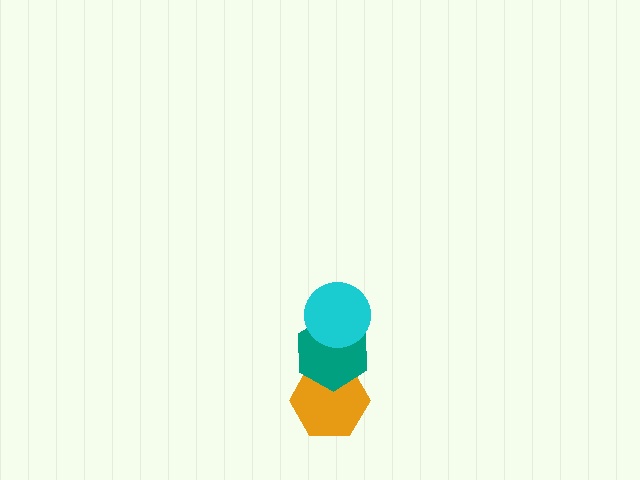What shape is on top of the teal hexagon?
The cyan circle is on top of the teal hexagon.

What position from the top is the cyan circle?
The cyan circle is 1st from the top.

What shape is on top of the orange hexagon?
The teal hexagon is on top of the orange hexagon.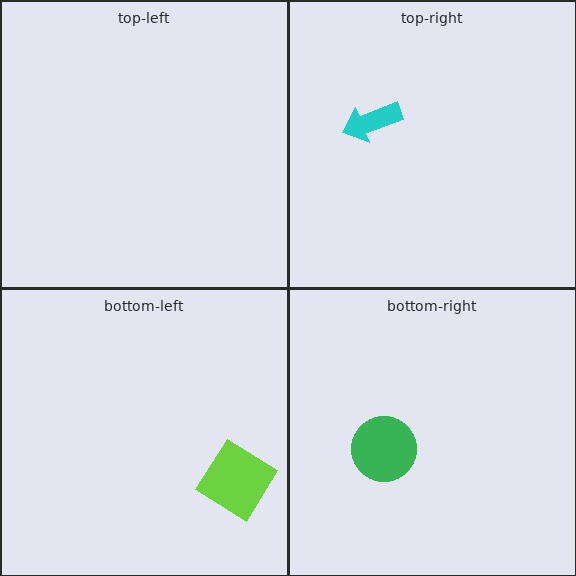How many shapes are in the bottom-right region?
1.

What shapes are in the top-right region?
The cyan arrow.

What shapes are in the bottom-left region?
The lime diamond.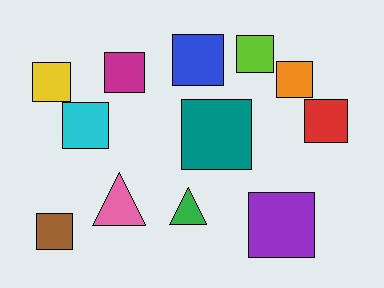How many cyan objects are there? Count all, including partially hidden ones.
There is 1 cyan object.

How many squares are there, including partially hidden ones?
There are 10 squares.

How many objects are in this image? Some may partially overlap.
There are 12 objects.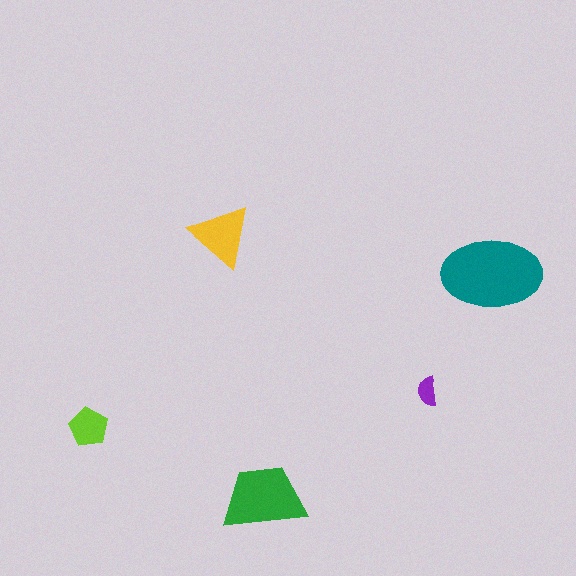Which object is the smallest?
The purple semicircle.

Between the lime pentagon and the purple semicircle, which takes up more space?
The lime pentagon.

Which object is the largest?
The teal ellipse.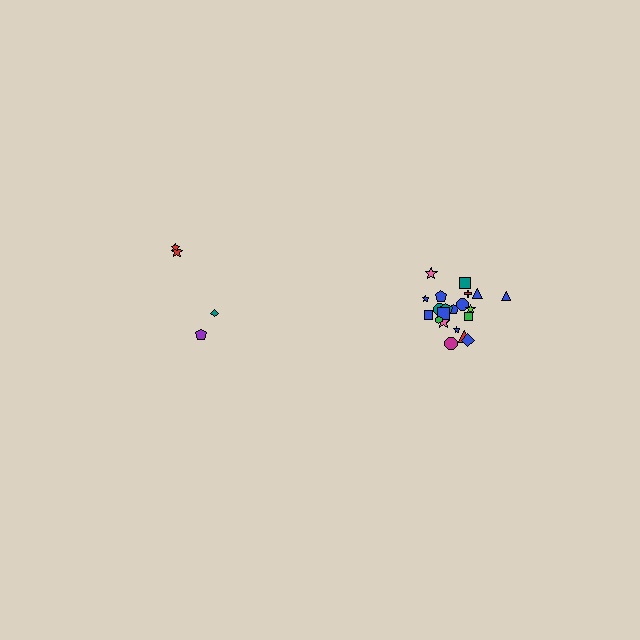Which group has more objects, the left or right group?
The right group.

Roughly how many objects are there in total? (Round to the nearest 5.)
Roughly 25 objects in total.